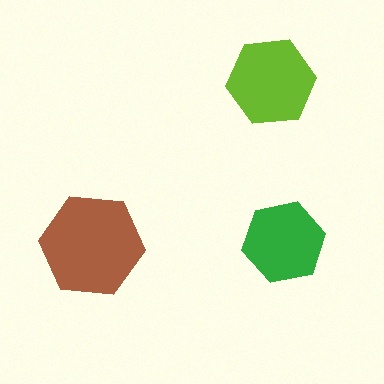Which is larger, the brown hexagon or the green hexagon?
The brown one.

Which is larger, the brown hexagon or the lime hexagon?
The brown one.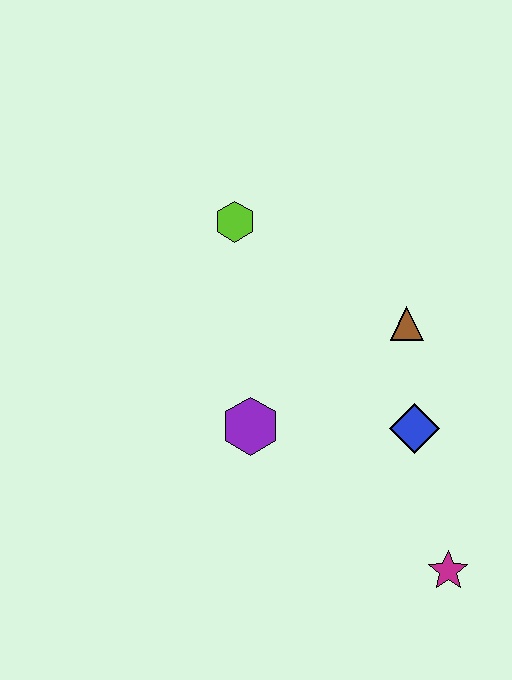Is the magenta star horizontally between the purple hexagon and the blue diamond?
No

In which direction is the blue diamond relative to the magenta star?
The blue diamond is above the magenta star.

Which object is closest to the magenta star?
The blue diamond is closest to the magenta star.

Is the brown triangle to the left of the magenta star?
Yes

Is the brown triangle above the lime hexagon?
No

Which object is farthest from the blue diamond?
The lime hexagon is farthest from the blue diamond.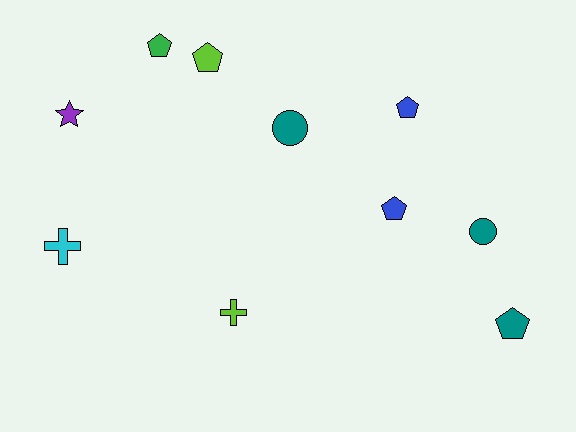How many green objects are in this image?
There is 1 green object.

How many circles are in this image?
There are 2 circles.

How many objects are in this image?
There are 10 objects.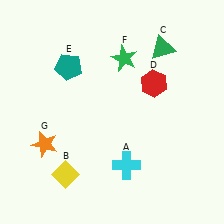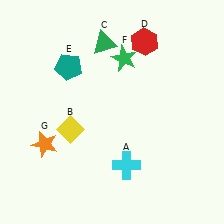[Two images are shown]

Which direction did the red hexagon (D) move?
The red hexagon (D) moved up.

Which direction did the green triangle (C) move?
The green triangle (C) moved left.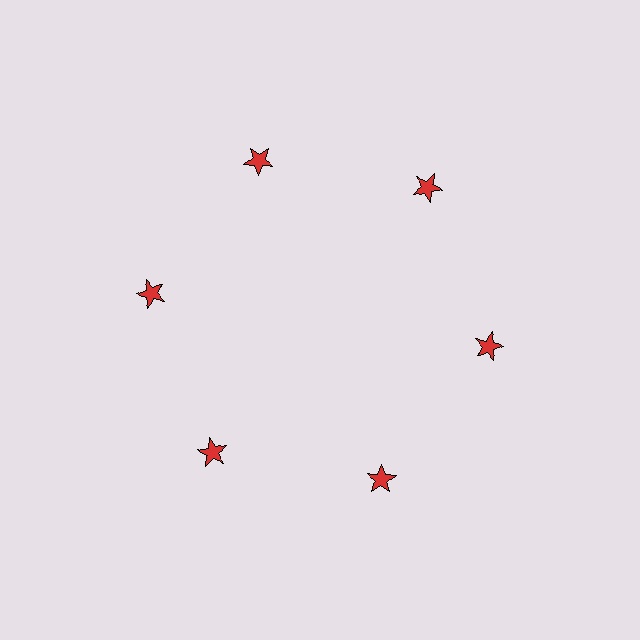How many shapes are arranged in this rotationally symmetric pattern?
There are 6 shapes, arranged in 6 groups of 1.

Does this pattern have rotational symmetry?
Yes, this pattern has 6-fold rotational symmetry. It looks the same after rotating 60 degrees around the center.